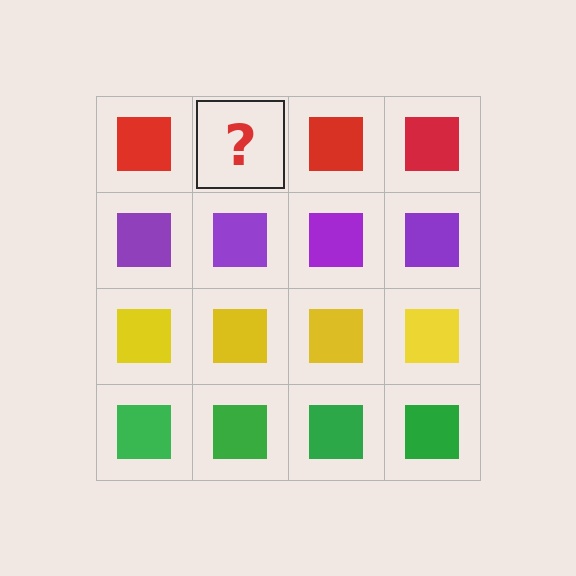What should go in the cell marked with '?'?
The missing cell should contain a red square.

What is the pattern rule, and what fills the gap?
The rule is that each row has a consistent color. The gap should be filled with a red square.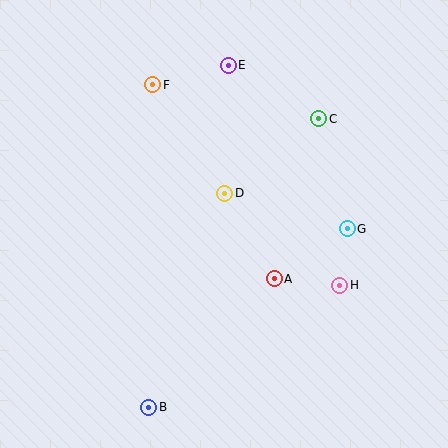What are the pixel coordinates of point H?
Point H is at (340, 285).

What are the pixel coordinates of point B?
Point B is at (149, 407).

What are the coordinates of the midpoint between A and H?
The midpoint between A and H is at (307, 282).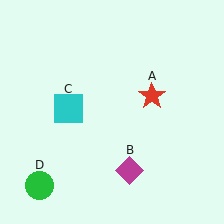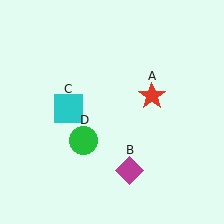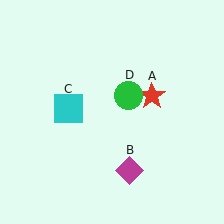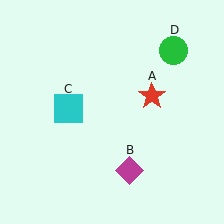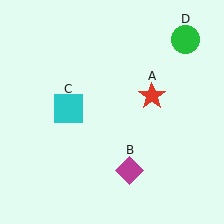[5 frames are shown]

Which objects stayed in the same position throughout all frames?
Red star (object A) and magenta diamond (object B) and cyan square (object C) remained stationary.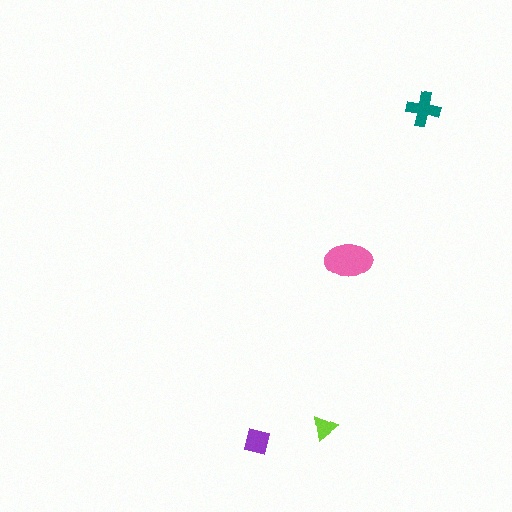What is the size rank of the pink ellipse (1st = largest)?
1st.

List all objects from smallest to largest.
The lime triangle, the purple square, the teal cross, the pink ellipse.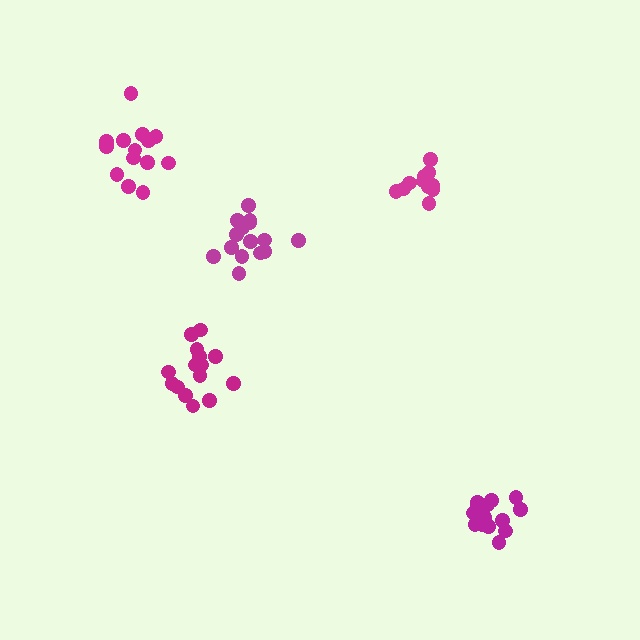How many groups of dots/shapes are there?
There are 5 groups.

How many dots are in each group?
Group 1: 15 dots, Group 2: 15 dots, Group 3: 14 dots, Group 4: 11 dots, Group 5: 14 dots (69 total).